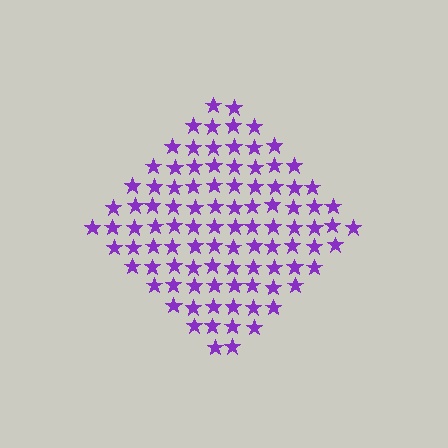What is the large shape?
The large shape is a diamond.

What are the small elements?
The small elements are stars.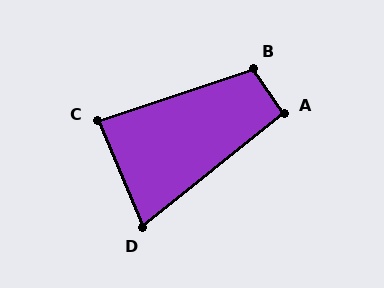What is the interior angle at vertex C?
Approximately 86 degrees (approximately right).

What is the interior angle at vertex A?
Approximately 94 degrees (approximately right).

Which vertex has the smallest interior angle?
D, at approximately 74 degrees.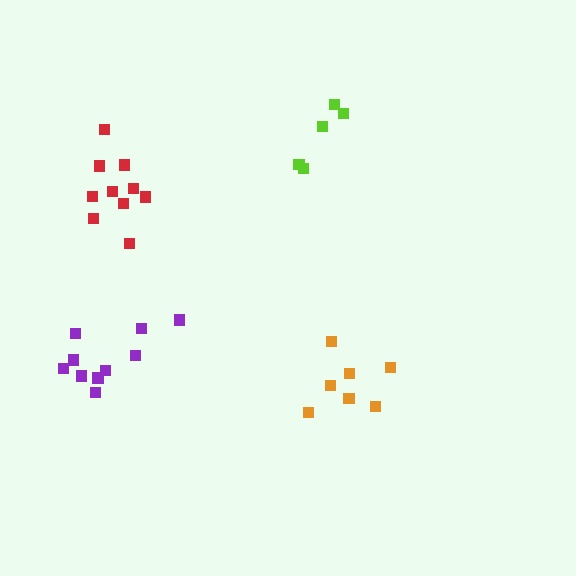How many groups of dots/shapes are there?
There are 4 groups.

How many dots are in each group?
Group 1: 7 dots, Group 2: 5 dots, Group 3: 10 dots, Group 4: 10 dots (32 total).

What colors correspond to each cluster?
The clusters are colored: orange, lime, red, purple.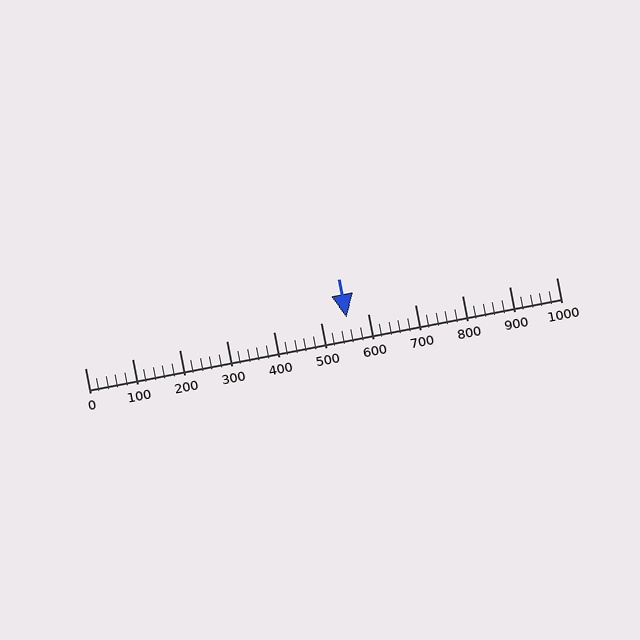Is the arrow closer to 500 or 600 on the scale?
The arrow is closer to 600.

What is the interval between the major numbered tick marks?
The major tick marks are spaced 100 units apart.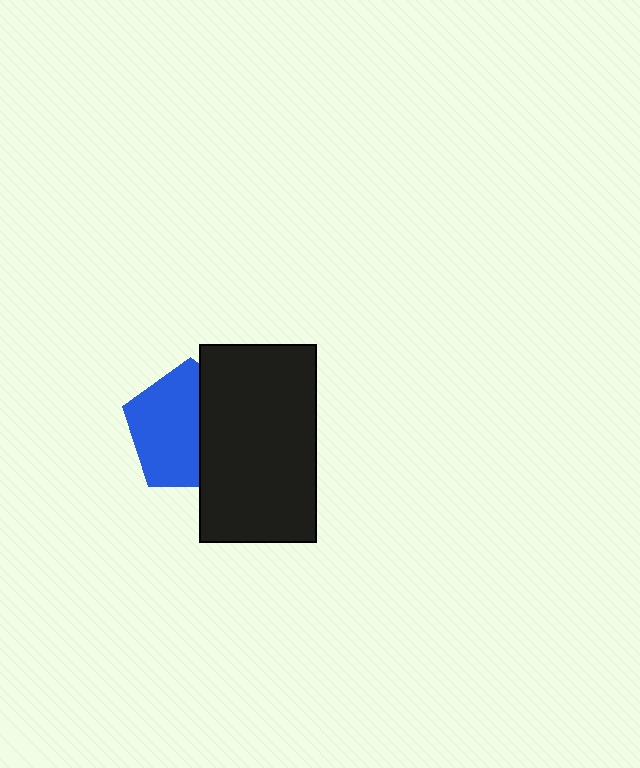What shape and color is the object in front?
The object in front is a black rectangle.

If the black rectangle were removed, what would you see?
You would see the complete blue pentagon.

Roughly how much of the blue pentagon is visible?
About half of it is visible (roughly 60%).